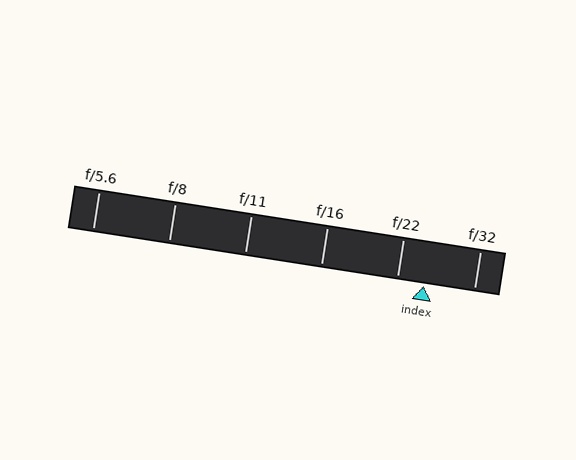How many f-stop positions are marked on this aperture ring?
There are 6 f-stop positions marked.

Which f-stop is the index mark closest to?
The index mark is closest to f/22.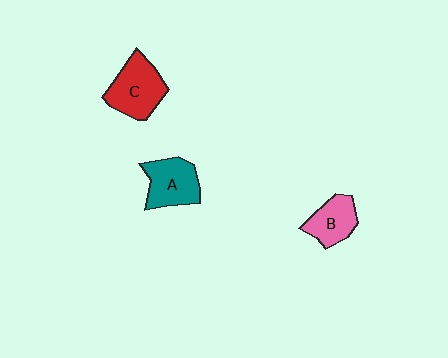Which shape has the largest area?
Shape C (red).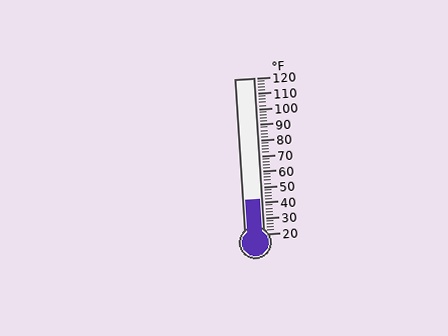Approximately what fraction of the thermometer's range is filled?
The thermometer is filled to approximately 20% of its range.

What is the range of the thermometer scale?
The thermometer scale ranges from 20°F to 120°F.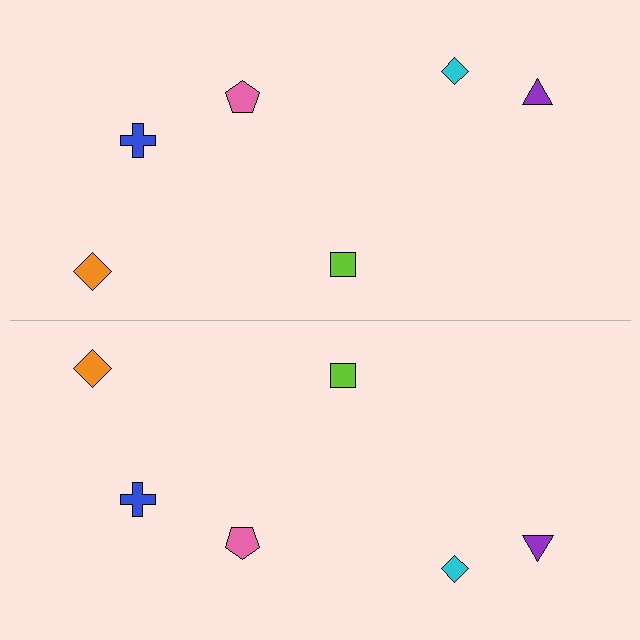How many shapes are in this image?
There are 12 shapes in this image.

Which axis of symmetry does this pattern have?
The pattern has a horizontal axis of symmetry running through the center of the image.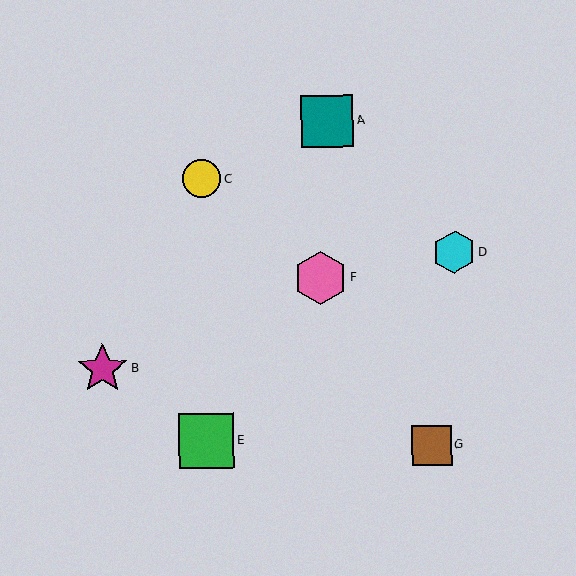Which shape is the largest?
The green square (labeled E) is the largest.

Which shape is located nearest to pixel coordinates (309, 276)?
The pink hexagon (labeled F) at (321, 278) is nearest to that location.